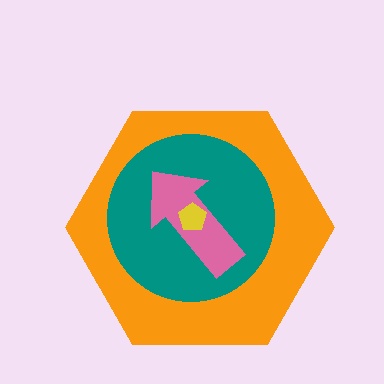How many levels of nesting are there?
4.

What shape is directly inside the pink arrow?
The yellow pentagon.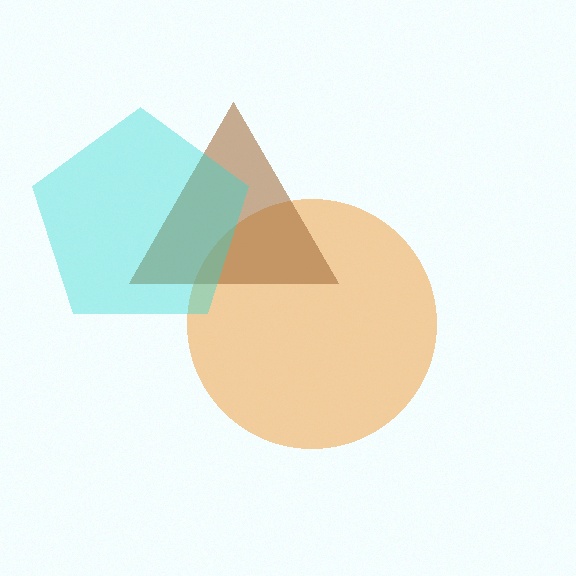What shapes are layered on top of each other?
The layered shapes are: an orange circle, a brown triangle, a cyan pentagon.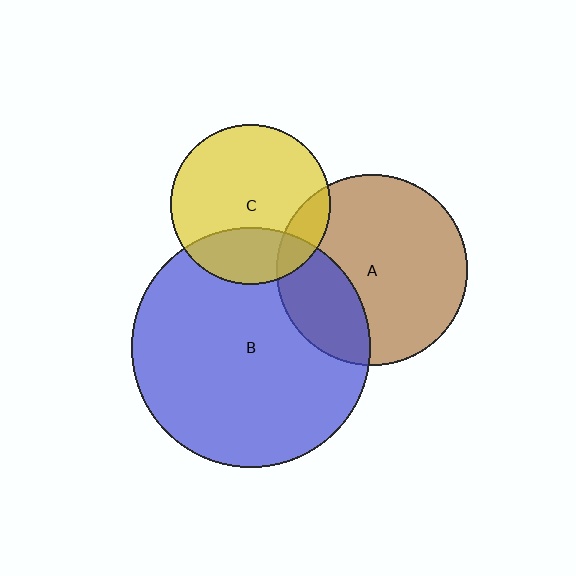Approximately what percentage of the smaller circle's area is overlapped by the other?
Approximately 25%.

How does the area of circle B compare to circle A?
Approximately 1.6 times.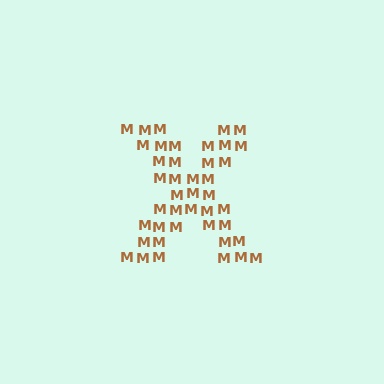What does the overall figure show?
The overall figure shows the letter X.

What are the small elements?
The small elements are letter M's.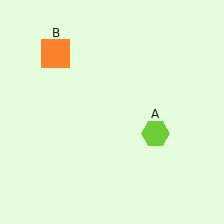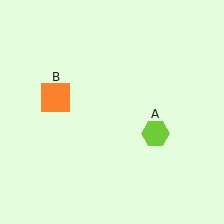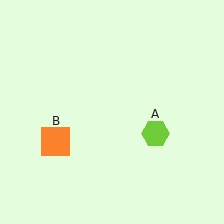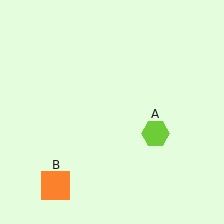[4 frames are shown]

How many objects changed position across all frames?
1 object changed position: orange square (object B).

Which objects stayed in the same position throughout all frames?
Lime hexagon (object A) remained stationary.